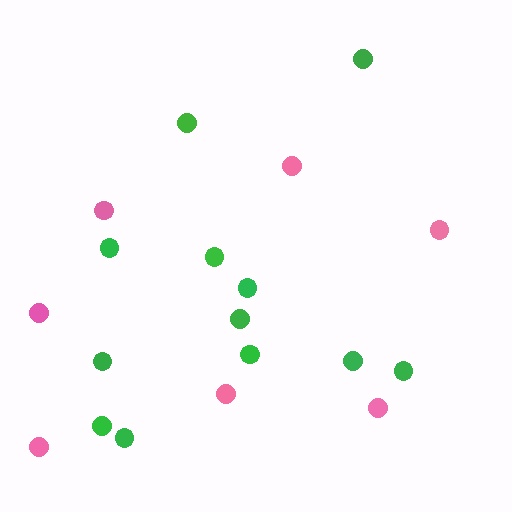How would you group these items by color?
There are 2 groups: one group of pink circles (7) and one group of green circles (12).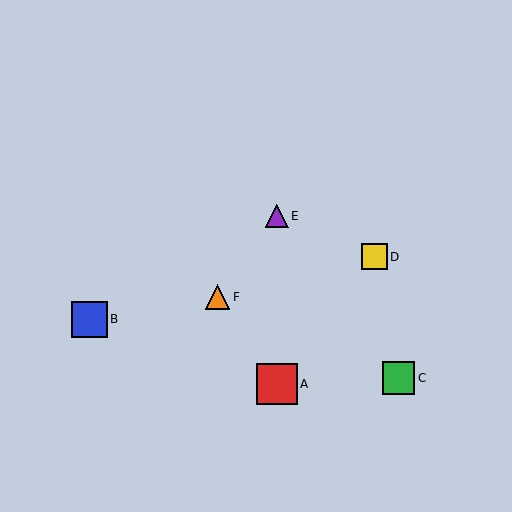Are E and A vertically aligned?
Yes, both are at x≈277.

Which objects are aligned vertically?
Objects A, E are aligned vertically.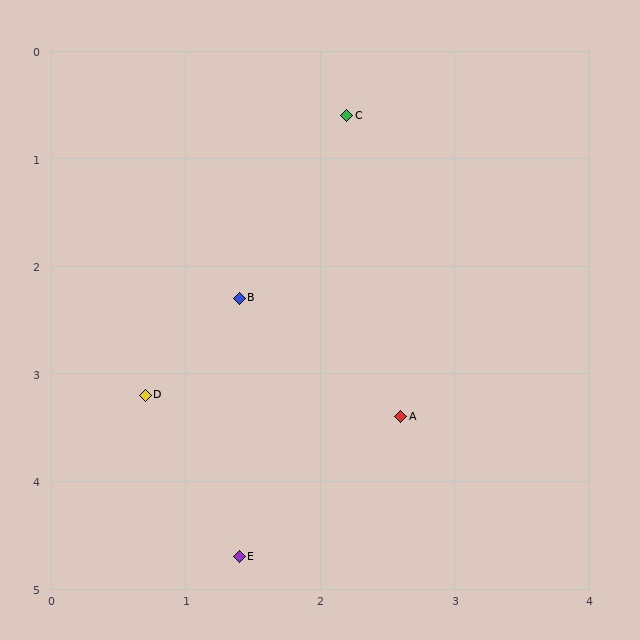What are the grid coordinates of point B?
Point B is at approximately (1.4, 2.3).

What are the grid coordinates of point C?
Point C is at approximately (2.2, 0.6).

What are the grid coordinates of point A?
Point A is at approximately (2.6, 3.4).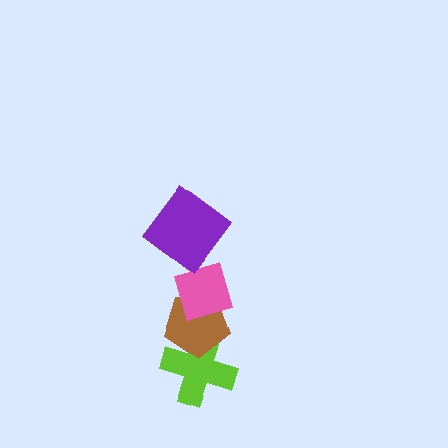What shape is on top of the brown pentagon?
The pink diamond is on top of the brown pentagon.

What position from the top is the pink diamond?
The pink diamond is 2nd from the top.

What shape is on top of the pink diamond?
The purple diamond is on top of the pink diamond.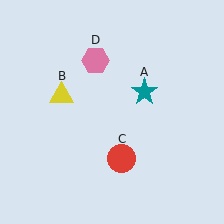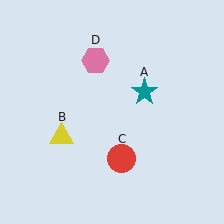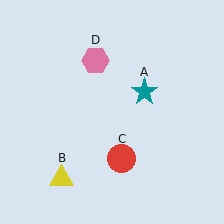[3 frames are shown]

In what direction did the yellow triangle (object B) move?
The yellow triangle (object B) moved down.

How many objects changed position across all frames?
1 object changed position: yellow triangle (object B).